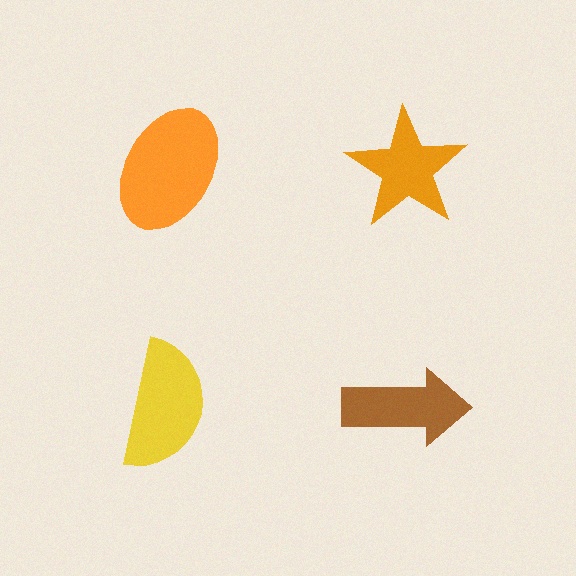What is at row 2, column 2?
A brown arrow.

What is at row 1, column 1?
An orange ellipse.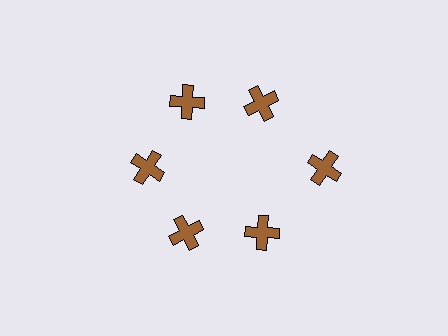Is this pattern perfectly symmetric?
No. The 6 brown crosses are arranged in a ring, but one element near the 3 o'clock position is pushed outward from the center, breaking the 6-fold rotational symmetry.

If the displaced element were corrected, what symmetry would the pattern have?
It would have 6-fold rotational symmetry — the pattern would map onto itself every 60 degrees.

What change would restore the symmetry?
The symmetry would be restored by moving it inward, back onto the ring so that all 6 crosses sit at equal angles and equal distance from the center.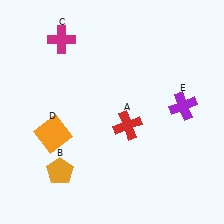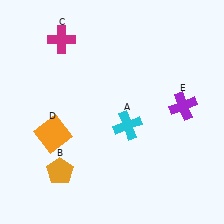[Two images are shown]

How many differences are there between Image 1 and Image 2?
There is 1 difference between the two images.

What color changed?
The cross (A) changed from red in Image 1 to cyan in Image 2.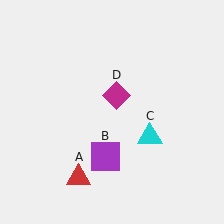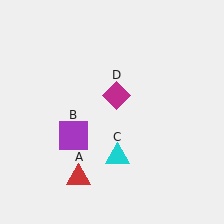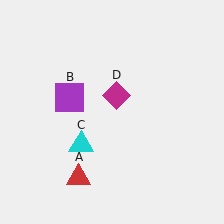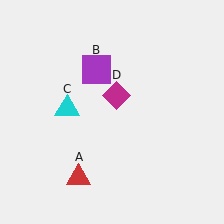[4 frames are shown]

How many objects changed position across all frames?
2 objects changed position: purple square (object B), cyan triangle (object C).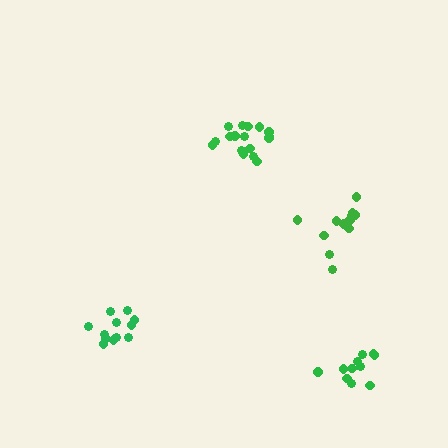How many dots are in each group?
Group 1: 11 dots, Group 2: 12 dots, Group 3: 12 dots, Group 4: 17 dots (52 total).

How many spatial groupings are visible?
There are 4 spatial groupings.